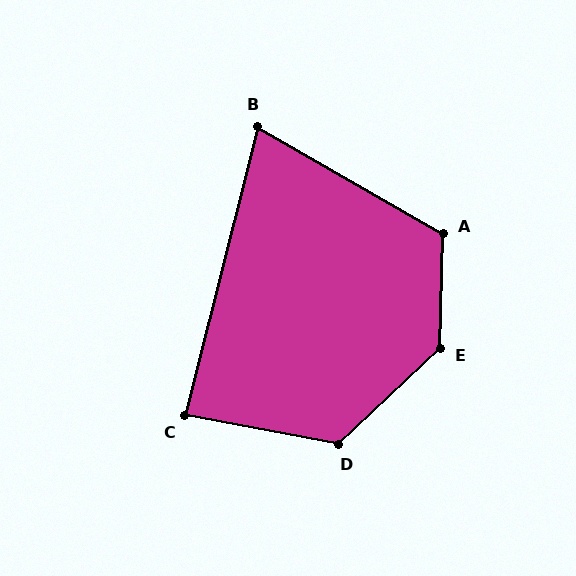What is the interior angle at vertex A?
Approximately 119 degrees (obtuse).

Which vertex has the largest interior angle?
E, at approximately 134 degrees.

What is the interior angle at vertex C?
Approximately 86 degrees (approximately right).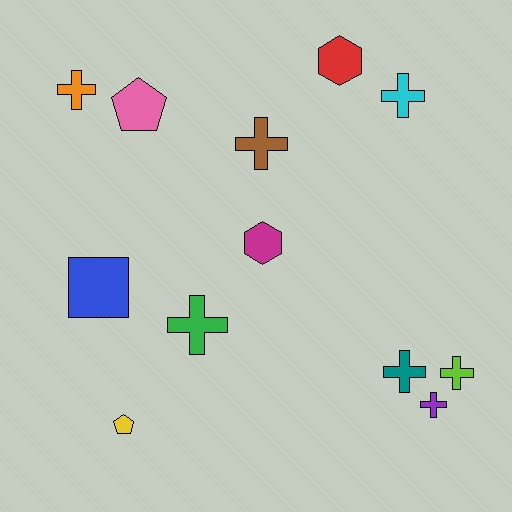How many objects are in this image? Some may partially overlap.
There are 12 objects.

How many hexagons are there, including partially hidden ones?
There are 2 hexagons.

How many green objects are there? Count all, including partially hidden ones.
There is 1 green object.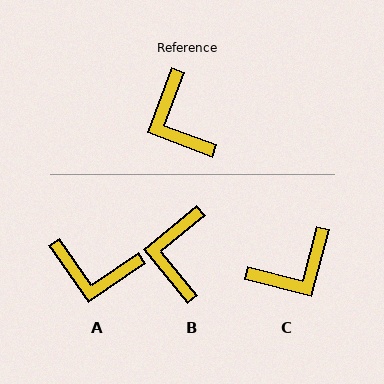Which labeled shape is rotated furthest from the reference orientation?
C, about 96 degrees away.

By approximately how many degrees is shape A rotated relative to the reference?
Approximately 55 degrees counter-clockwise.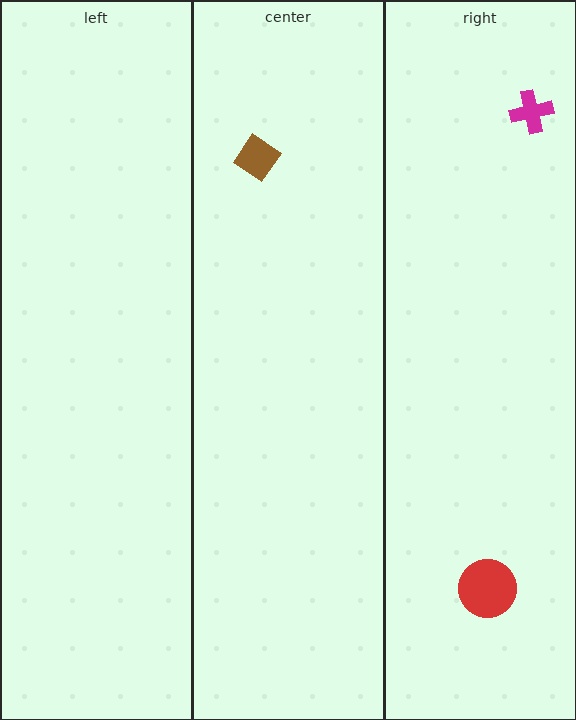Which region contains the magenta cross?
The right region.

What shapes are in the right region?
The magenta cross, the red circle.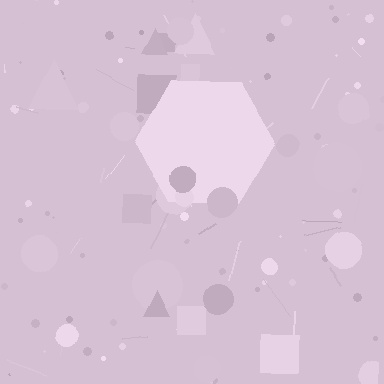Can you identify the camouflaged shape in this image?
The camouflaged shape is a hexagon.